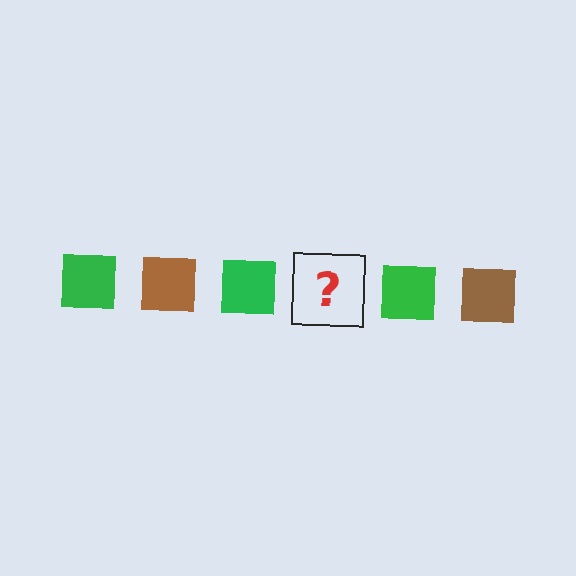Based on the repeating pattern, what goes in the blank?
The blank should be a brown square.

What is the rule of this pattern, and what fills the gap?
The rule is that the pattern cycles through green, brown squares. The gap should be filled with a brown square.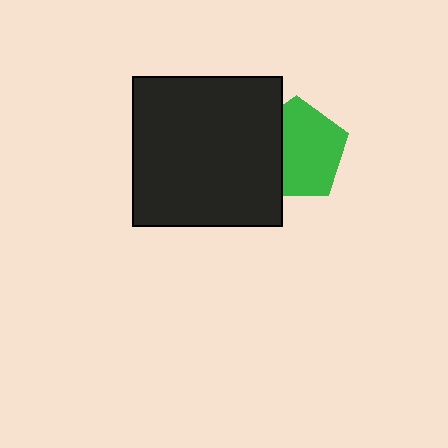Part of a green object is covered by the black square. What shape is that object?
It is a pentagon.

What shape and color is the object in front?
The object in front is a black square.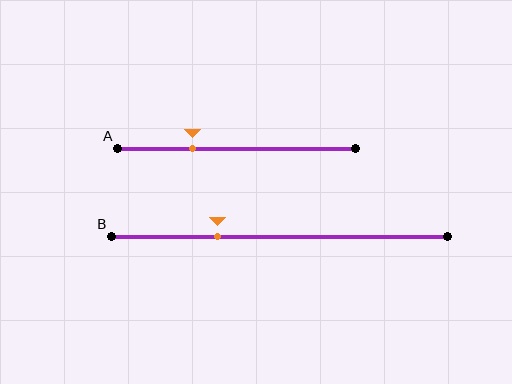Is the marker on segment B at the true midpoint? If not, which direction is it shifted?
No, the marker on segment B is shifted to the left by about 19% of the segment length.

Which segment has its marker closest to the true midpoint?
Segment A has its marker closest to the true midpoint.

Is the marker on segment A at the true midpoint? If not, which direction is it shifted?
No, the marker on segment A is shifted to the left by about 18% of the segment length.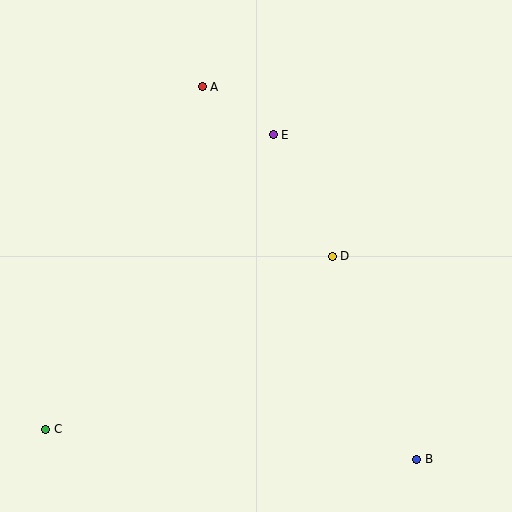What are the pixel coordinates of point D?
Point D is at (332, 256).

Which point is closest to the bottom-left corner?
Point C is closest to the bottom-left corner.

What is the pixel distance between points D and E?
The distance between D and E is 135 pixels.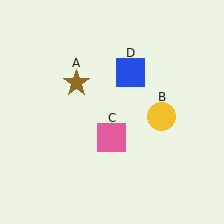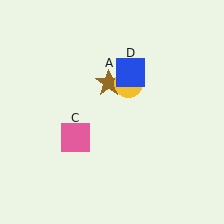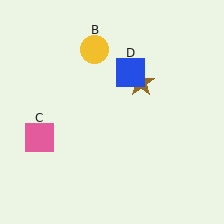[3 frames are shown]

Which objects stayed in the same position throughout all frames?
Blue square (object D) remained stationary.